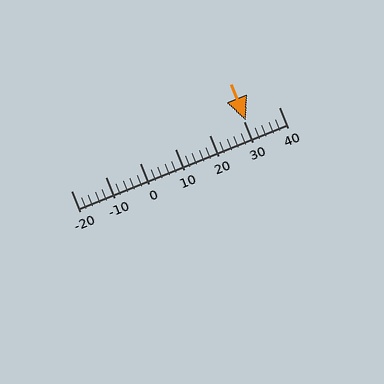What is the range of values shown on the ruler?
The ruler shows values from -20 to 40.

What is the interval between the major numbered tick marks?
The major tick marks are spaced 10 units apart.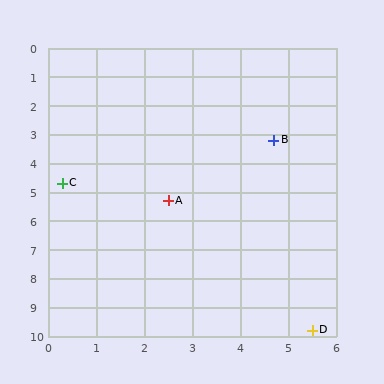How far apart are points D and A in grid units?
Points D and A are about 5.4 grid units apart.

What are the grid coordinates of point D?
Point D is at approximately (5.5, 9.8).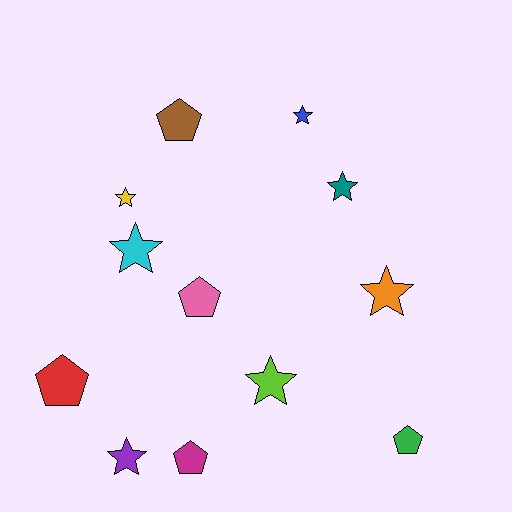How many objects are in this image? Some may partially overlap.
There are 12 objects.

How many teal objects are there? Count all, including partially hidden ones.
There is 1 teal object.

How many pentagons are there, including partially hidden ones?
There are 5 pentagons.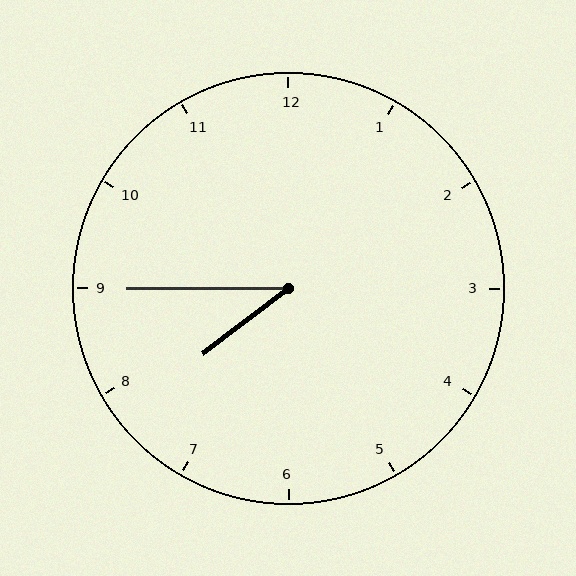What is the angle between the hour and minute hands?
Approximately 38 degrees.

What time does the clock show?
7:45.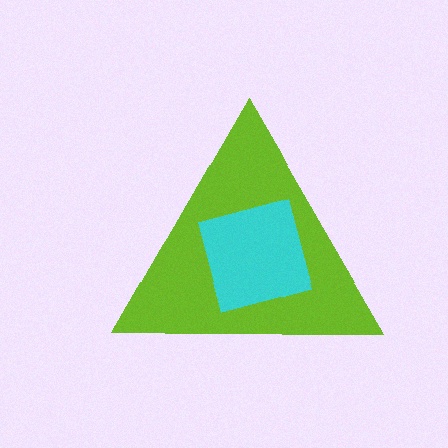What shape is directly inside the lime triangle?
The cyan square.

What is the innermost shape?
The cyan square.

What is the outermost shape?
The lime triangle.